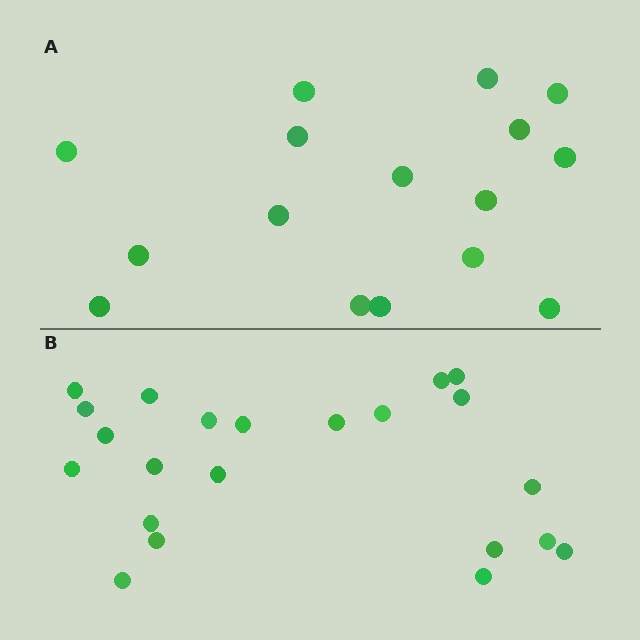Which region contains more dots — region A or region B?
Region B (the bottom region) has more dots.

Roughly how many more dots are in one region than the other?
Region B has about 6 more dots than region A.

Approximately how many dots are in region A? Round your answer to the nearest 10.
About 20 dots. (The exact count is 16, which rounds to 20.)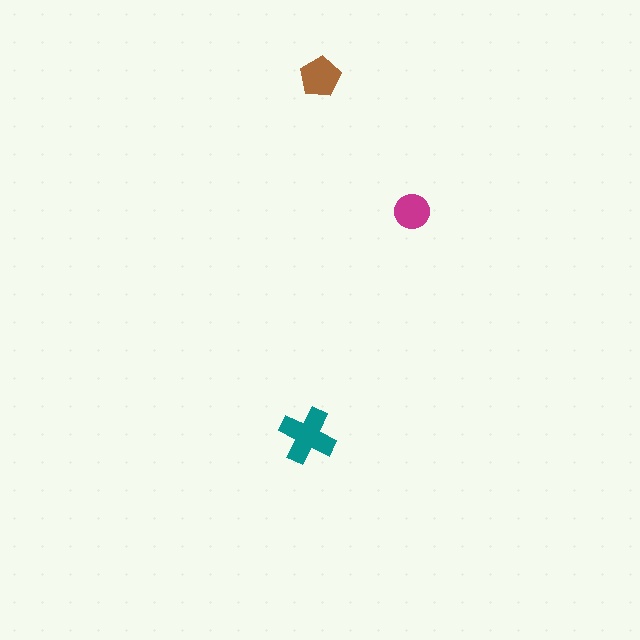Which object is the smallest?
The magenta circle.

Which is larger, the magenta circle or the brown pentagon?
The brown pentagon.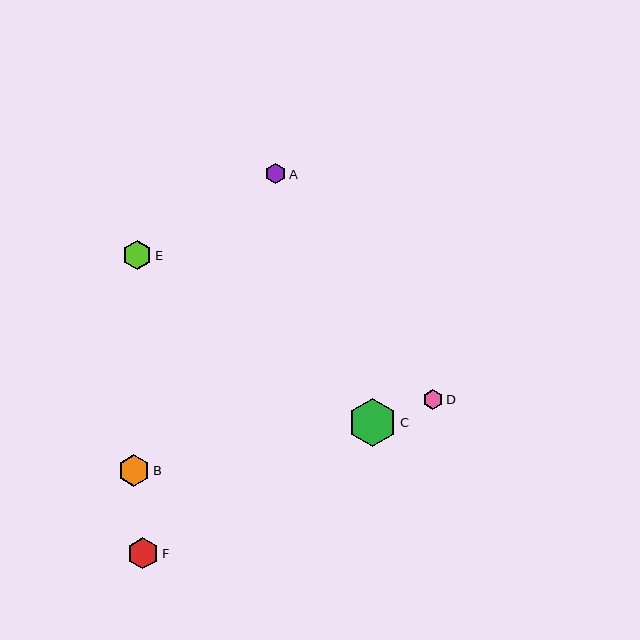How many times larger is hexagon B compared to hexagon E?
Hexagon B is approximately 1.1 times the size of hexagon E.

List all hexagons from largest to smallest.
From largest to smallest: C, B, F, E, A, D.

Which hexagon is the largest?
Hexagon C is the largest with a size of approximately 48 pixels.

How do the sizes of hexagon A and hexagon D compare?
Hexagon A and hexagon D are approximately the same size.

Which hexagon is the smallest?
Hexagon D is the smallest with a size of approximately 20 pixels.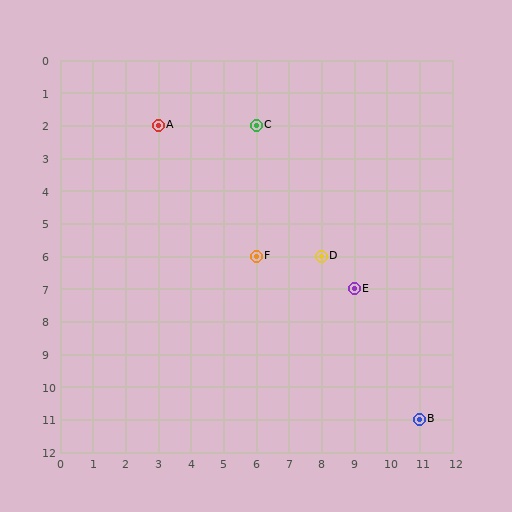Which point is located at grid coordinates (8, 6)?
Point D is at (8, 6).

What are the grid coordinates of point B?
Point B is at grid coordinates (11, 11).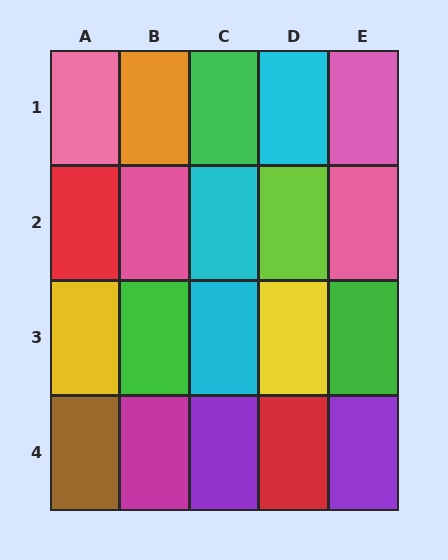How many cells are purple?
2 cells are purple.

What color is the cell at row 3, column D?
Yellow.